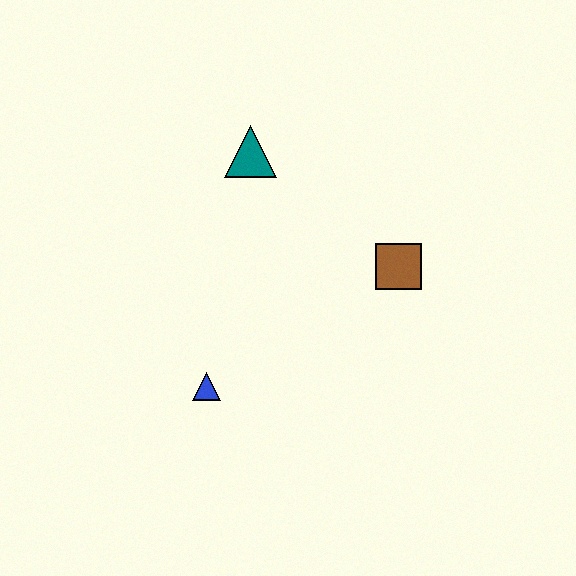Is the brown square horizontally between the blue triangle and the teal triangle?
No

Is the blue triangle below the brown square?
Yes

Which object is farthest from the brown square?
The blue triangle is farthest from the brown square.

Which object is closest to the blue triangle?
The brown square is closest to the blue triangle.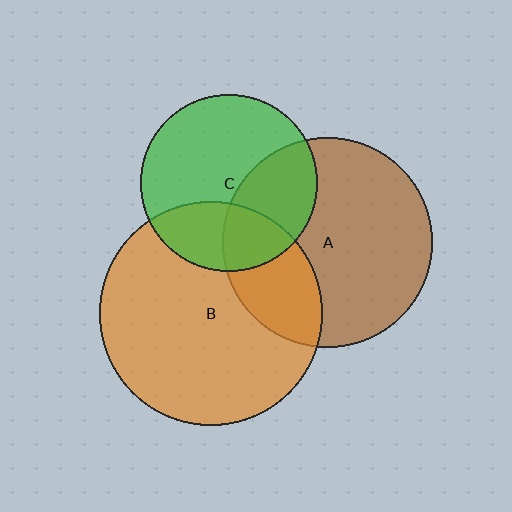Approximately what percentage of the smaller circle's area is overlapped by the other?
Approximately 25%.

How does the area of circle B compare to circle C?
Approximately 1.6 times.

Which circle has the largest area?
Circle B (orange).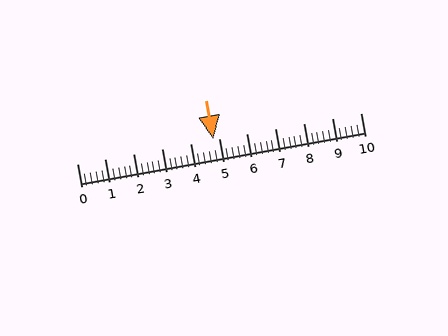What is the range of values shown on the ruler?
The ruler shows values from 0 to 10.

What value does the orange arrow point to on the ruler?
The orange arrow points to approximately 4.8.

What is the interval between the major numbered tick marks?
The major tick marks are spaced 1 units apart.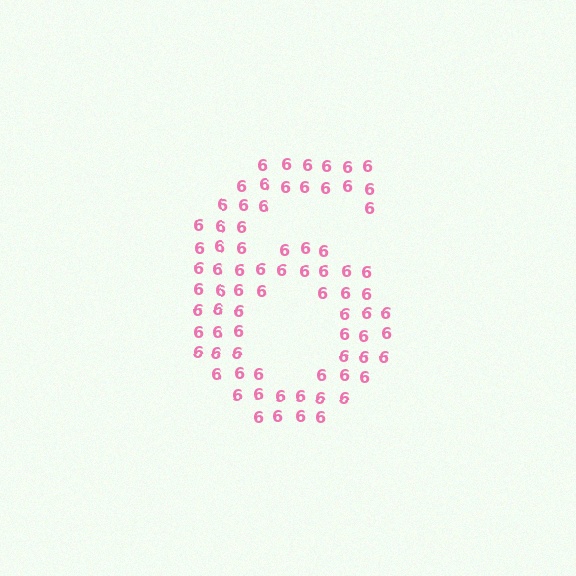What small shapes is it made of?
It is made of small digit 6's.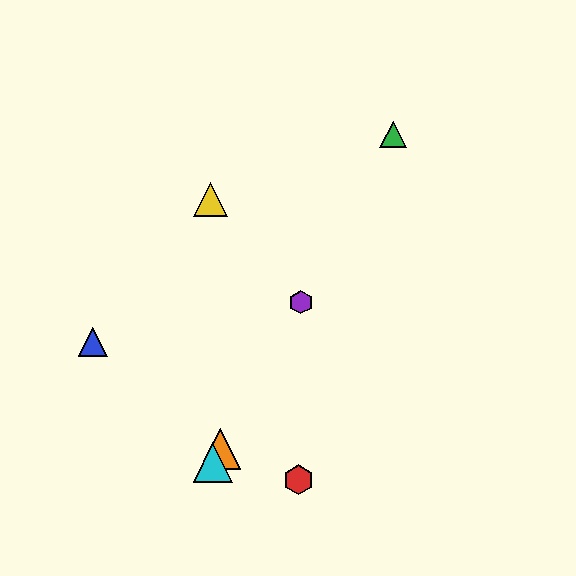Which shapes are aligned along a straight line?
The green triangle, the purple hexagon, the orange triangle, the cyan triangle are aligned along a straight line.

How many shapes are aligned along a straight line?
4 shapes (the green triangle, the purple hexagon, the orange triangle, the cyan triangle) are aligned along a straight line.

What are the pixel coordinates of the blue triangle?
The blue triangle is at (93, 342).